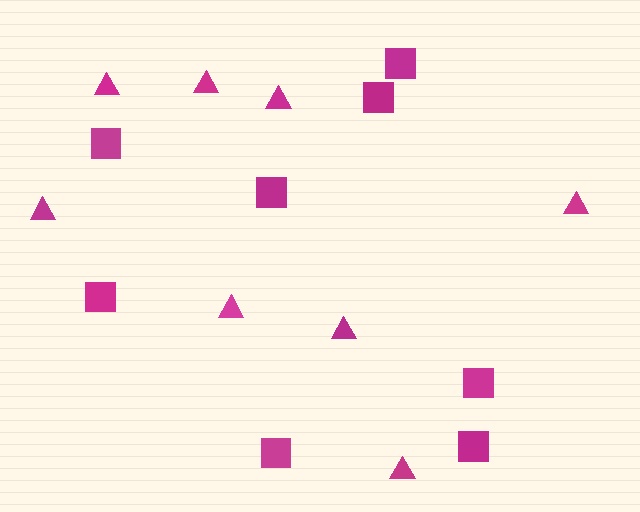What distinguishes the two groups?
There are 2 groups: one group of squares (8) and one group of triangles (8).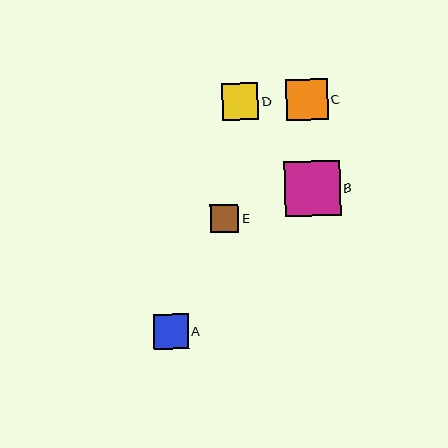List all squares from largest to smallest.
From largest to smallest: B, C, D, A, E.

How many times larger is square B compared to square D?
Square B is approximately 1.5 times the size of square D.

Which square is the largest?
Square B is the largest with a size of approximately 56 pixels.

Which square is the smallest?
Square E is the smallest with a size of approximately 28 pixels.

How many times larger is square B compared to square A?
Square B is approximately 1.6 times the size of square A.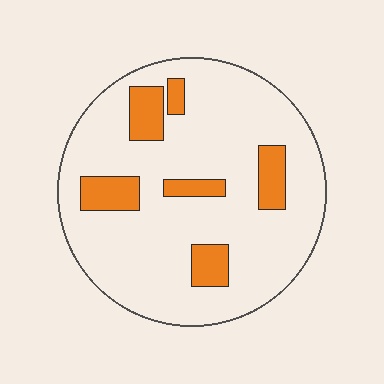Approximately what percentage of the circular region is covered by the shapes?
Approximately 15%.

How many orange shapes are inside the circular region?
6.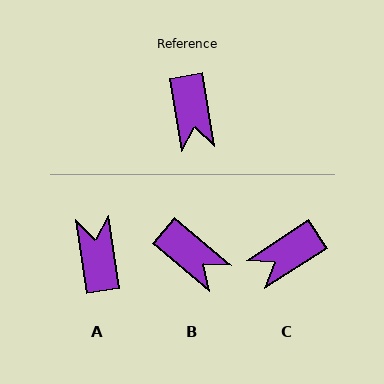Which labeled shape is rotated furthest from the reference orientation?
A, about 180 degrees away.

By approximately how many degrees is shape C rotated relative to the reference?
Approximately 66 degrees clockwise.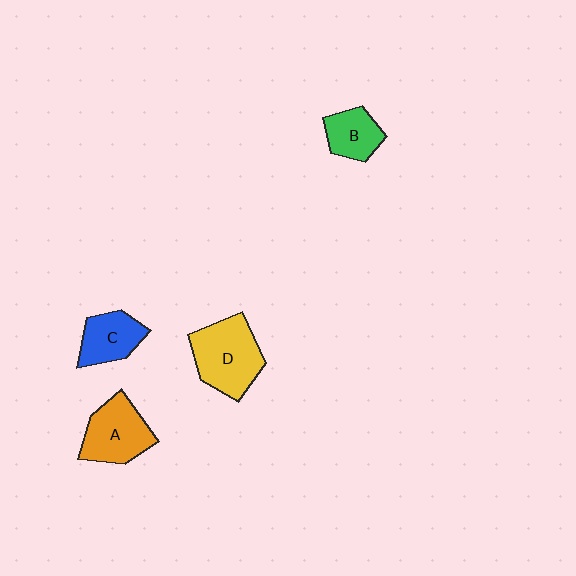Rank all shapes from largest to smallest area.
From largest to smallest: D (yellow), A (orange), C (blue), B (green).